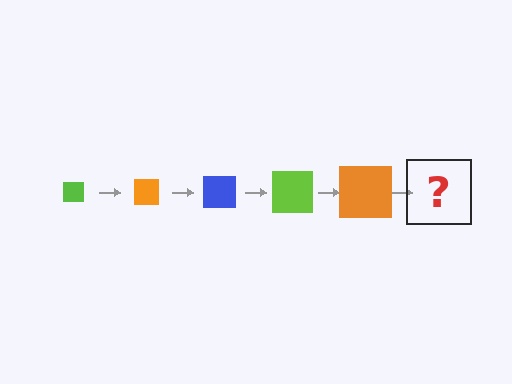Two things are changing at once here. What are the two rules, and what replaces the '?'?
The two rules are that the square grows larger each step and the color cycles through lime, orange, and blue. The '?' should be a blue square, larger than the previous one.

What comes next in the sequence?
The next element should be a blue square, larger than the previous one.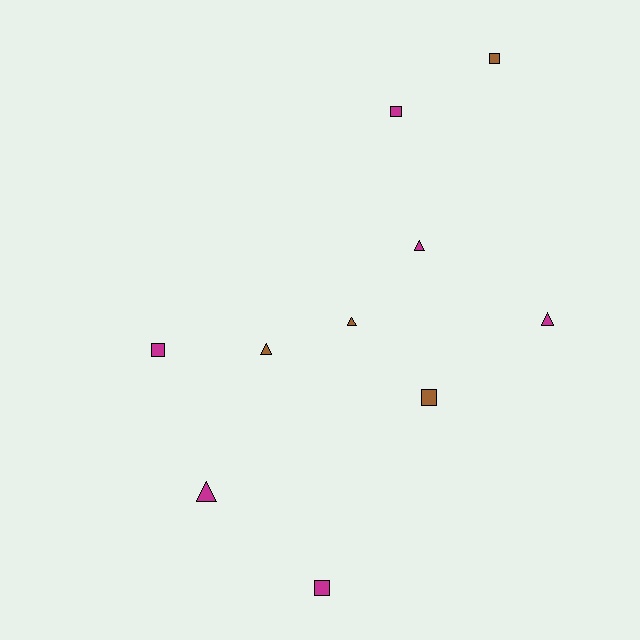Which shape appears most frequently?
Square, with 5 objects.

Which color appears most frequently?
Magenta, with 6 objects.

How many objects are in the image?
There are 10 objects.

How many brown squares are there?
There are 2 brown squares.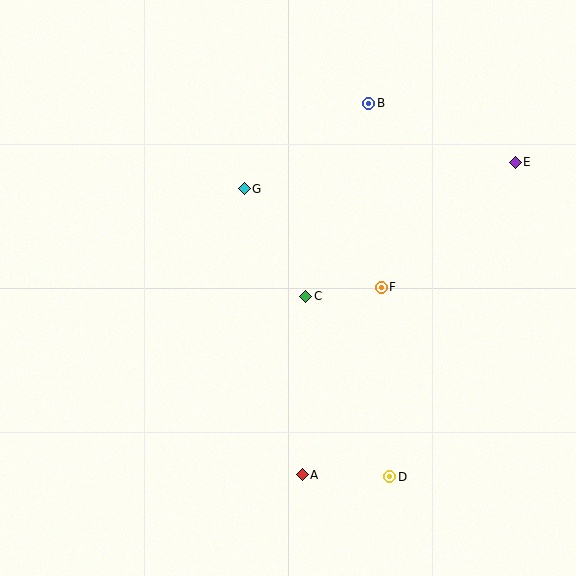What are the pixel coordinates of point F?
Point F is at (381, 287).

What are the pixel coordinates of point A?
Point A is at (302, 475).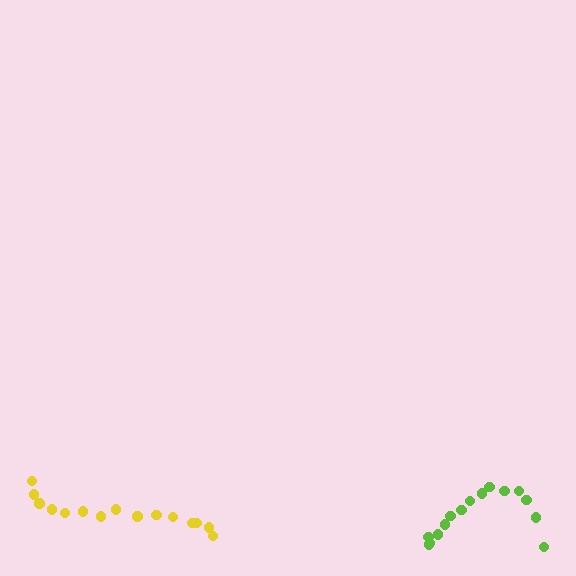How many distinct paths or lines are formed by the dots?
There are 2 distinct paths.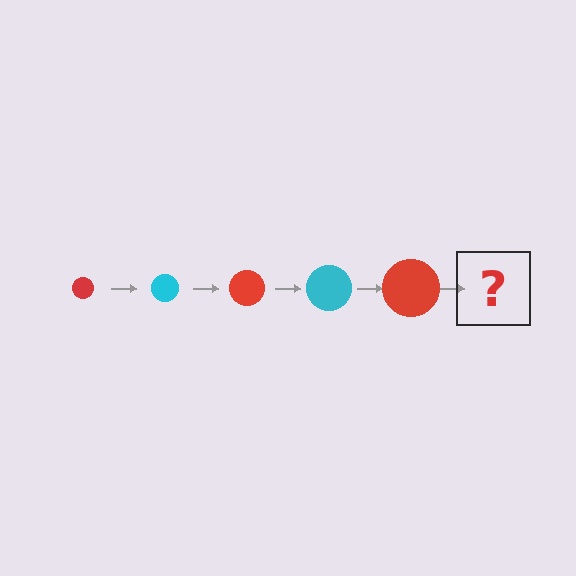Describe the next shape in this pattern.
It should be a cyan circle, larger than the previous one.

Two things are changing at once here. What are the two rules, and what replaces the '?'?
The two rules are that the circle grows larger each step and the color cycles through red and cyan. The '?' should be a cyan circle, larger than the previous one.